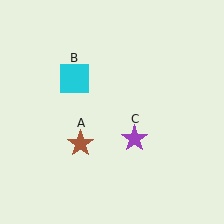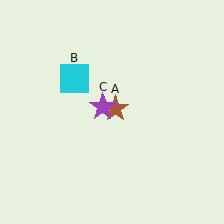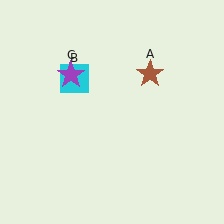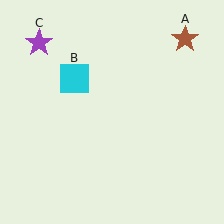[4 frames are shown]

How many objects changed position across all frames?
2 objects changed position: brown star (object A), purple star (object C).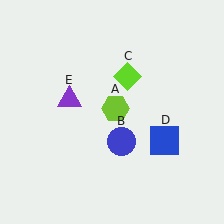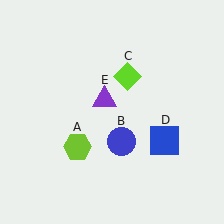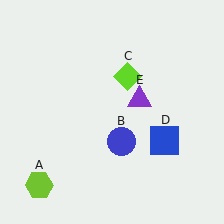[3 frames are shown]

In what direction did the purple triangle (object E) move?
The purple triangle (object E) moved right.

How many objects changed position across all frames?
2 objects changed position: lime hexagon (object A), purple triangle (object E).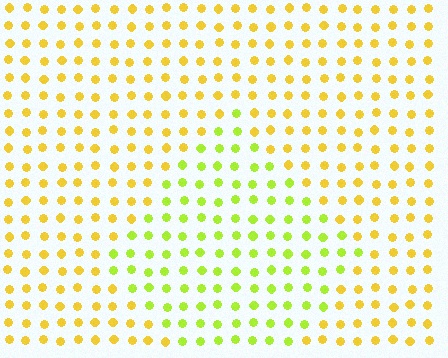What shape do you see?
I see a diamond.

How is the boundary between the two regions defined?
The boundary is defined purely by a slight shift in hue (about 35 degrees). Spacing, size, and orientation are identical on both sides.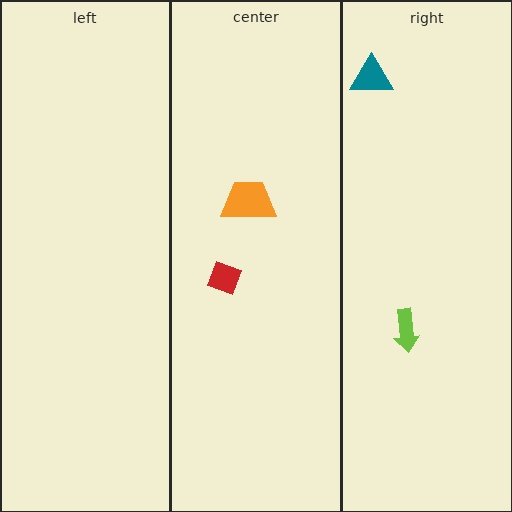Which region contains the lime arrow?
The right region.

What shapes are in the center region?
The orange trapezoid, the red diamond.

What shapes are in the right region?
The teal triangle, the lime arrow.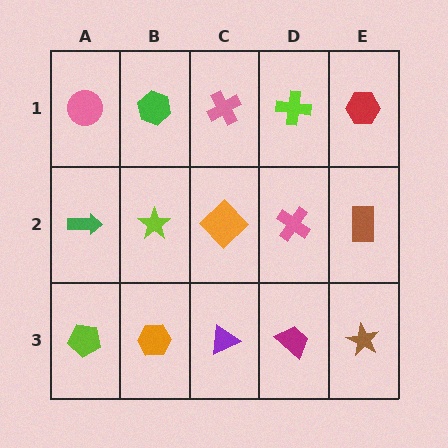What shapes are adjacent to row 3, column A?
A green arrow (row 2, column A), an orange hexagon (row 3, column B).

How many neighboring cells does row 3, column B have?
3.